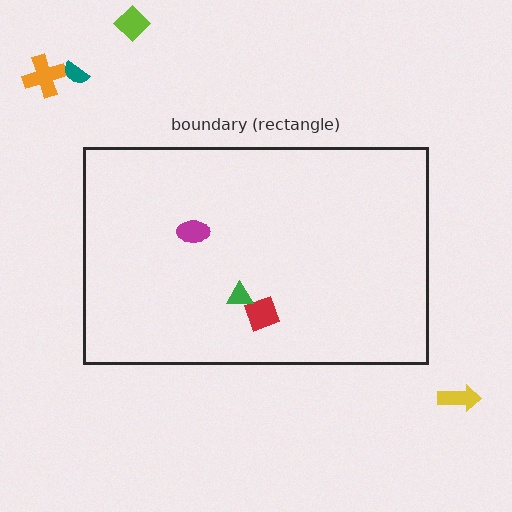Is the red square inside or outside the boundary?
Inside.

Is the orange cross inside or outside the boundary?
Outside.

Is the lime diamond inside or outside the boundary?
Outside.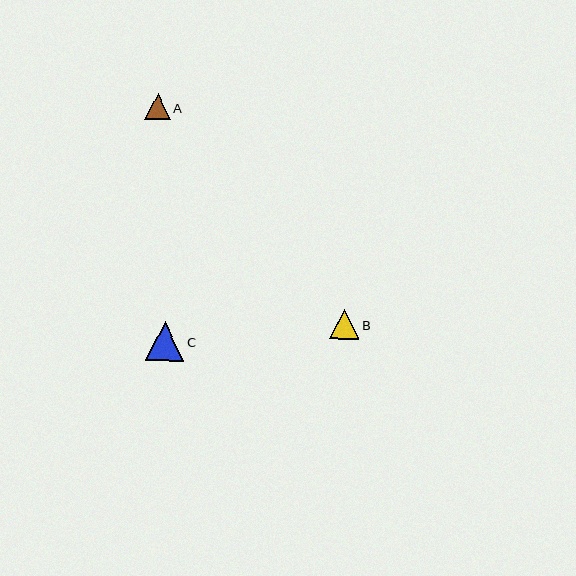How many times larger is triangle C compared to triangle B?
Triangle C is approximately 1.3 times the size of triangle B.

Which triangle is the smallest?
Triangle A is the smallest with a size of approximately 26 pixels.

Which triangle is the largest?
Triangle C is the largest with a size of approximately 39 pixels.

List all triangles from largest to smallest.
From largest to smallest: C, B, A.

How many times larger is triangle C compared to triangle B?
Triangle C is approximately 1.3 times the size of triangle B.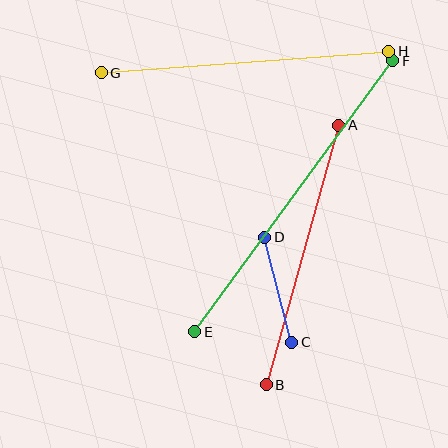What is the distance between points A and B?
The distance is approximately 269 pixels.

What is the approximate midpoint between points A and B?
The midpoint is at approximately (302, 255) pixels.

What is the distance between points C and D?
The distance is approximately 108 pixels.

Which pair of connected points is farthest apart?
Points E and F are farthest apart.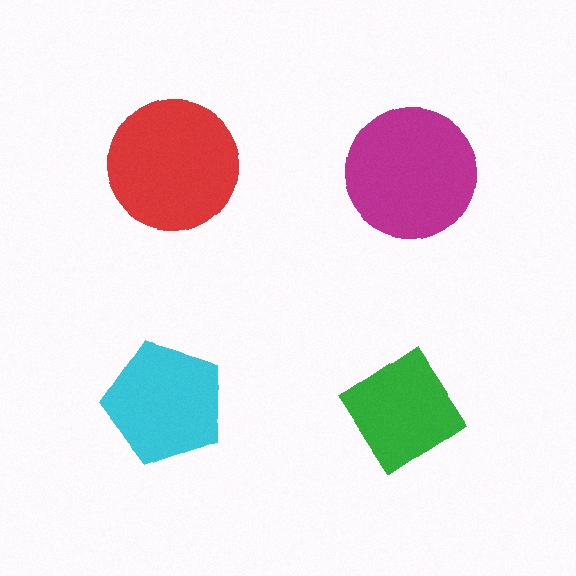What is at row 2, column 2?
A green diamond.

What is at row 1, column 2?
A magenta circle.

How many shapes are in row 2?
2 shapes.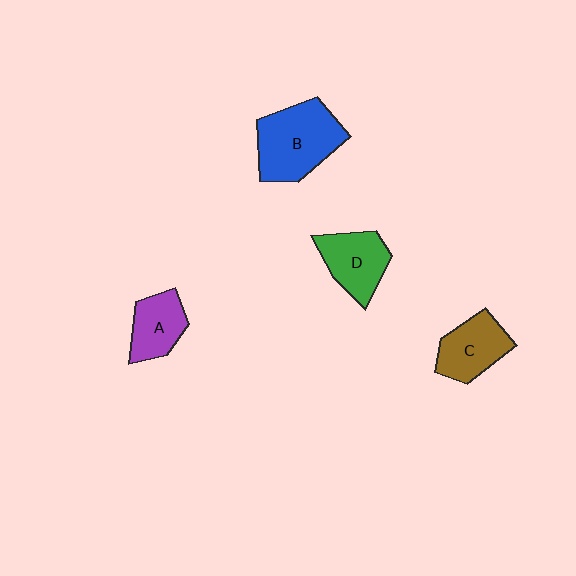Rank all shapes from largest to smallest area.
From largest to smallest: B (blue), D (green), C (brown), A (purple).